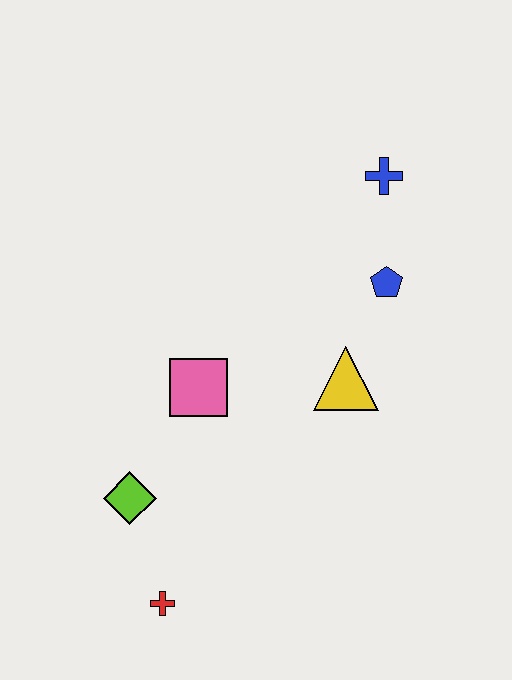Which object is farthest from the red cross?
The blue cross is farthest from the red cross.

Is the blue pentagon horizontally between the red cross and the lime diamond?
No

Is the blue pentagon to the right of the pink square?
Yes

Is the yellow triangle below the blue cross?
Yes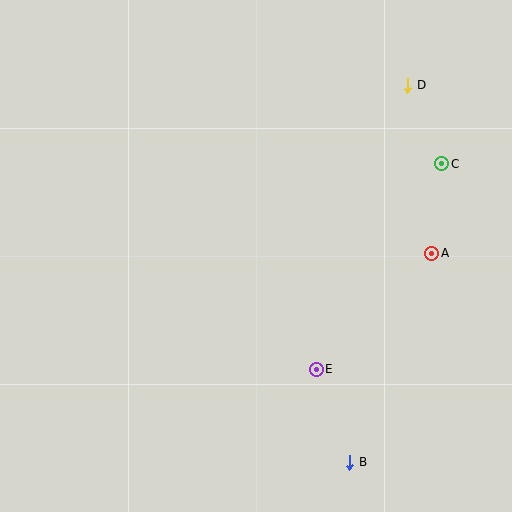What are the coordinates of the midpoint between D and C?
The midpoint between D and C is at (425, 124).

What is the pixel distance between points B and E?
The distance between B and E is 99 pixels.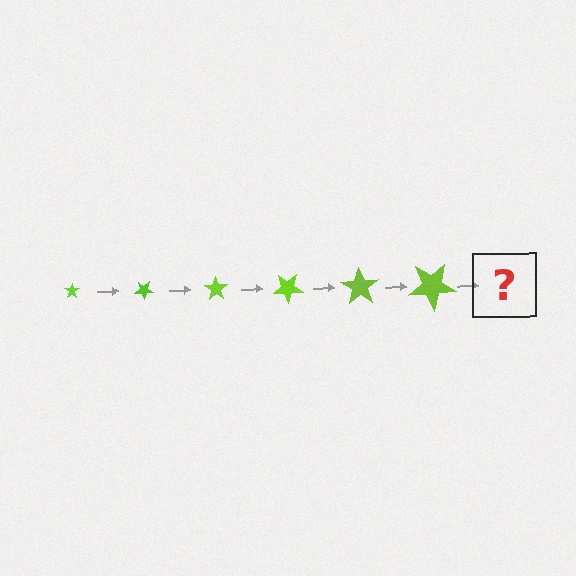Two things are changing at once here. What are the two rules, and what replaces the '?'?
The two rules are that the star grows larger each step and it rotates 35 degrees each step. The '?' should be a star, larger than the previous one and rotated 210 degrees from the start.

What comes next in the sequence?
The next element should be a star, larger than the previous one and rotated 210 degrees from the start.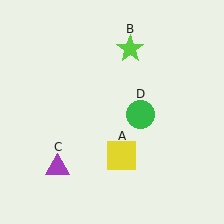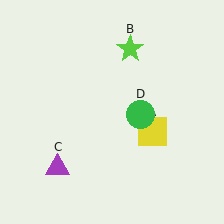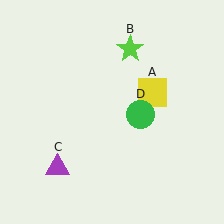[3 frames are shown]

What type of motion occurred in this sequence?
The yellow square (object A) rotated counterclockwise around the center of the scene.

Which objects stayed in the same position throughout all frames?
Lime star (object B) and purple triangle (object C) and green circle (object D) remained stationary.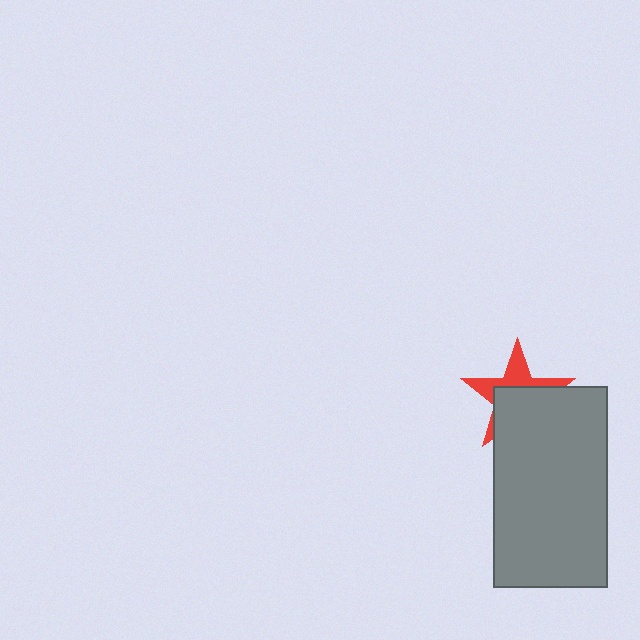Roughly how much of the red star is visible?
A small part of it is visible (roughly 42%).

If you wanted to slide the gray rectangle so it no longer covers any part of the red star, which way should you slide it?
Slide it down — that is the most direct way to separate the two shapes.